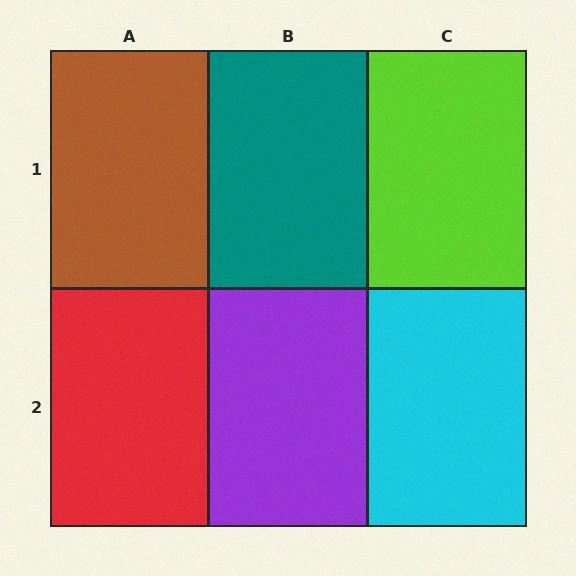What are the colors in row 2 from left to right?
Red, purple, cyan.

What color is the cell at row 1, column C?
Lime.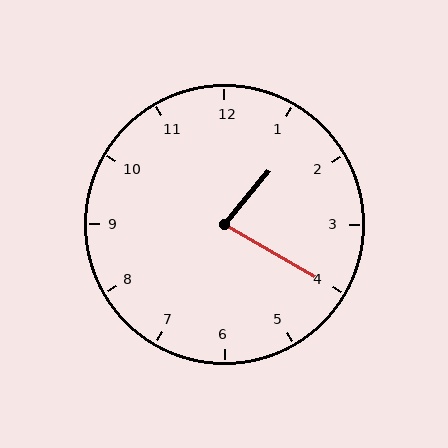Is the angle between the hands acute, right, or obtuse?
It is acute.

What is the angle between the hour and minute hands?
Approximately 80 degrees.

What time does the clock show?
1:20.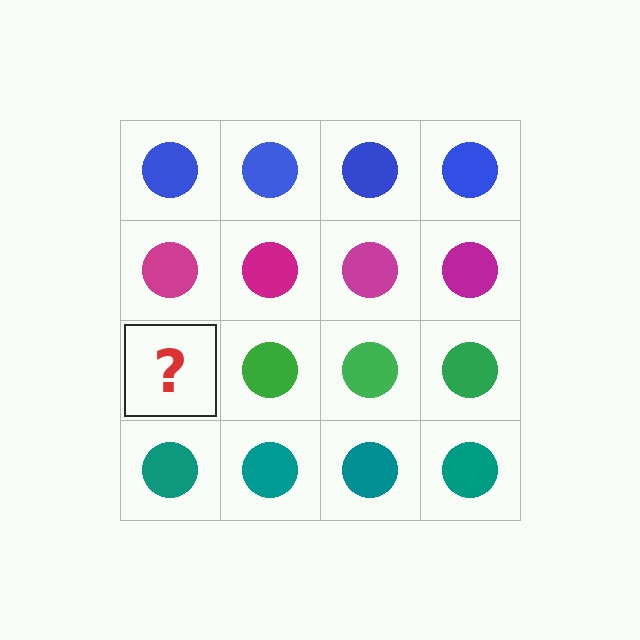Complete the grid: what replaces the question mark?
The question mark should be replaced with a green circle.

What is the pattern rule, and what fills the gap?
The rule is that each row has a consistent color. The gap should be filled with a green circle.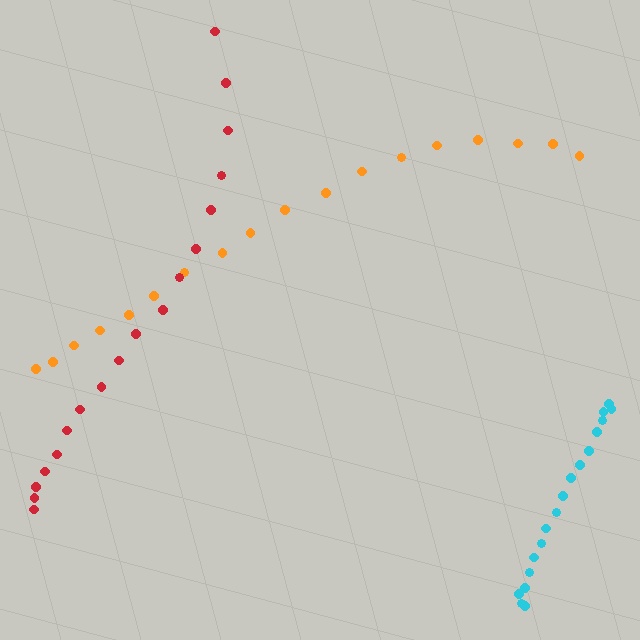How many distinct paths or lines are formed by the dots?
There are 3 distinct paths.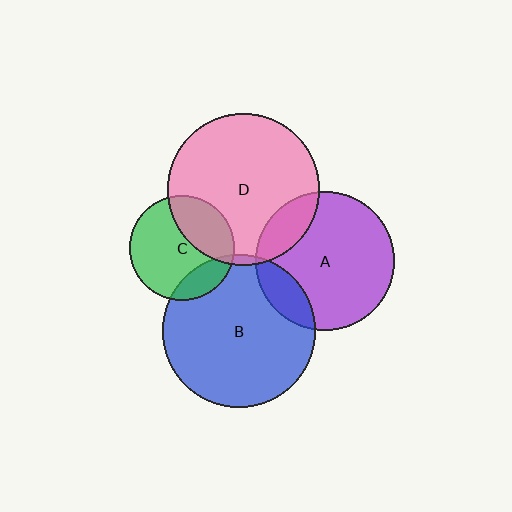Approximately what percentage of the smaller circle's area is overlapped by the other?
Approximately 5%.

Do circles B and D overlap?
Yes.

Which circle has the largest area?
Circle B (blue).